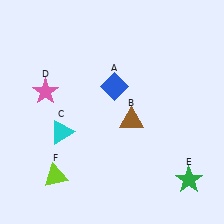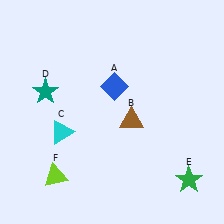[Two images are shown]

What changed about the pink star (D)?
In Image 1, D is pink. In Image 2, it changed to teal.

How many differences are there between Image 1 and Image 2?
There is 1 difference between the two images.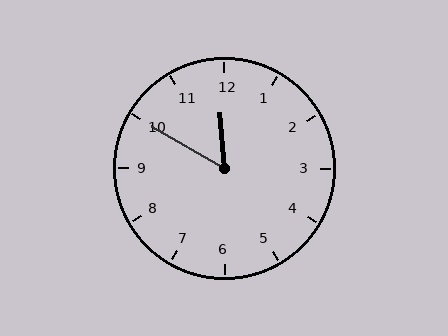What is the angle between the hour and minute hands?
Approximately 55 degrees.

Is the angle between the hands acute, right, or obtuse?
It is acute.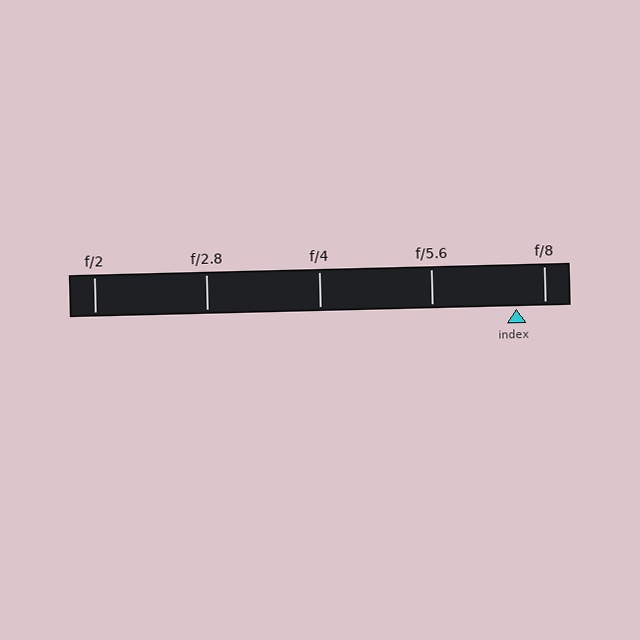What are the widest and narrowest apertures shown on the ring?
The widest aperture shown is f/2 and the narrowest is f/8.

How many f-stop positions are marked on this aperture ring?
There are 5 f-stop positions marked.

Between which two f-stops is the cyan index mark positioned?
The index mark is between f/5.6 and f/8.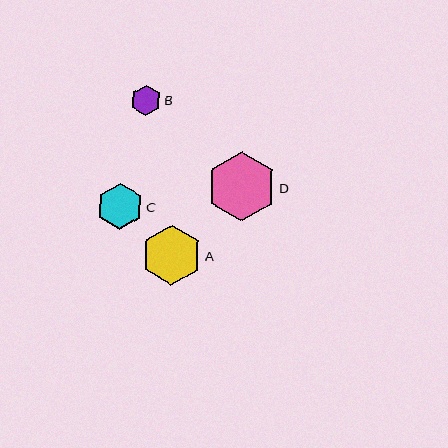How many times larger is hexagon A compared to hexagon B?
Hexagon A is approximately 2.0 times the size of hexagon B.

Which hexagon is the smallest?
Hexagon B is the smallest with a size of approximately 31 pixels.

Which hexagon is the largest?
Hexagon D is the largest with a size of approximately 69 pixels.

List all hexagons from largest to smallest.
From largest to smallest: D, A, C, B.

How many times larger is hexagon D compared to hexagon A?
Hexagon D is approximately 1.2 times the size of hexagon A.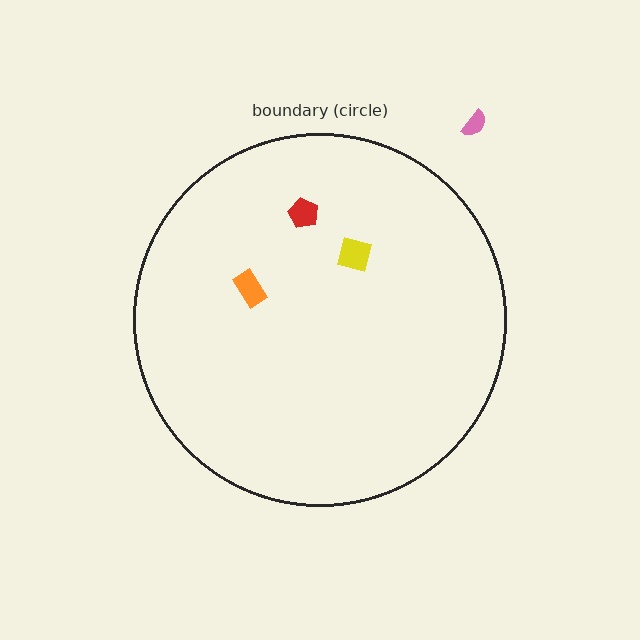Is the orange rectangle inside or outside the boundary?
Inside.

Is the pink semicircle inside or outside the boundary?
Outside.